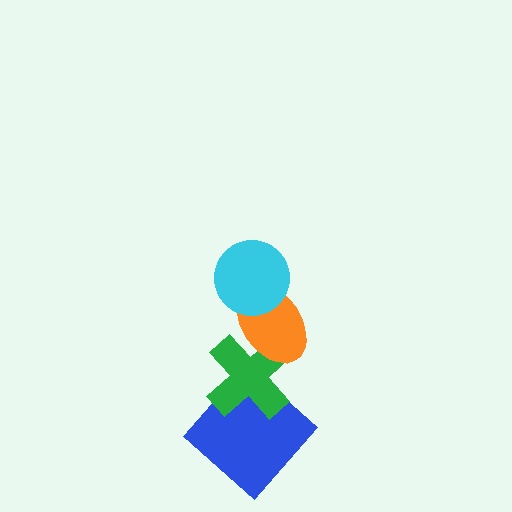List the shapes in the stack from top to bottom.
From top to bottom: the cyan circle, the orange ellipse, the green cross, the blue diamond.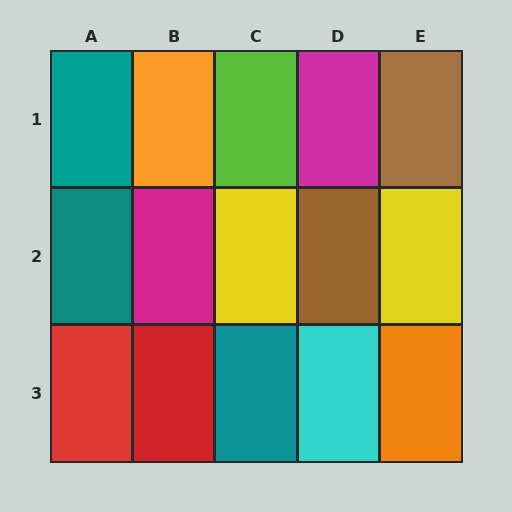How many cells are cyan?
1 cell is cyan.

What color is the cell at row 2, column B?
Magenta.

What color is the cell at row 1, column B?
Orange.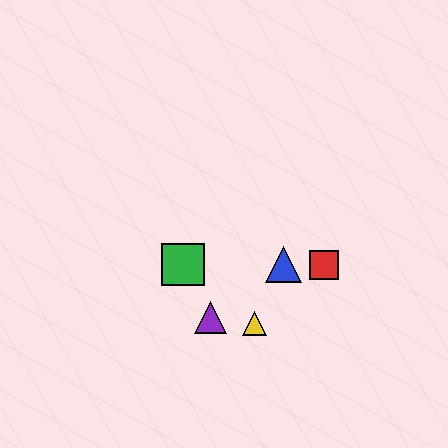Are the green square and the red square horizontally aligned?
Yes, both are at y≈265.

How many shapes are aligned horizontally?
3 shapes (the red square, the blue triangle, the green square) are aligned horizontally.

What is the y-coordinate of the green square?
The green square is at y≈265.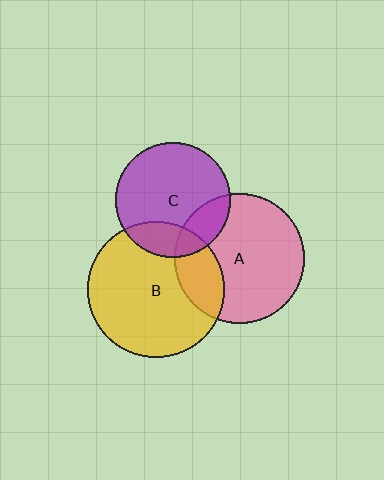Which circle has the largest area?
Circle B (yellow).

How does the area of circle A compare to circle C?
Approximately 1.3 times.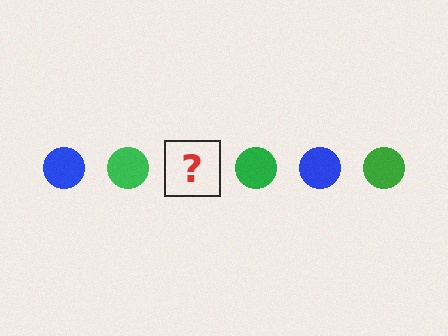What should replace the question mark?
The question mark should be replaced with a blue circle.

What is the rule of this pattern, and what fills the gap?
The rule is that the pattern cycles through blue, green circles. The gap should be filled with a blue circle.